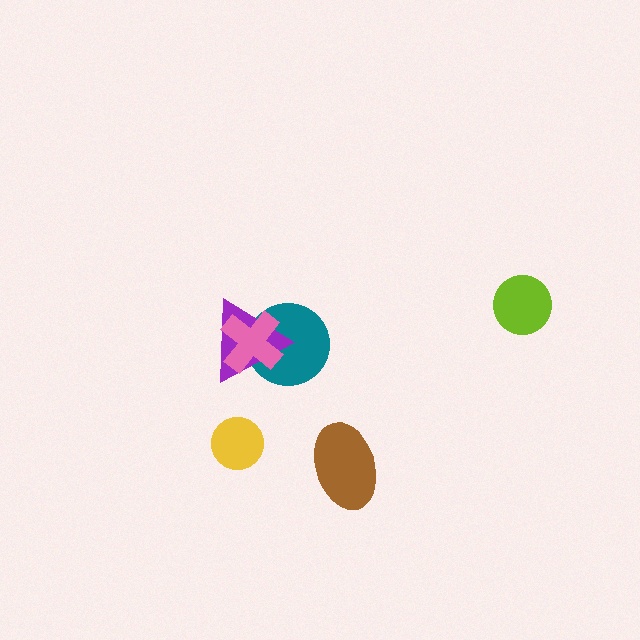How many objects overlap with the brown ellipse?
0 objects overlap with the brown ellipse.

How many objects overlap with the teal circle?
2 objects overlap with the teal circle.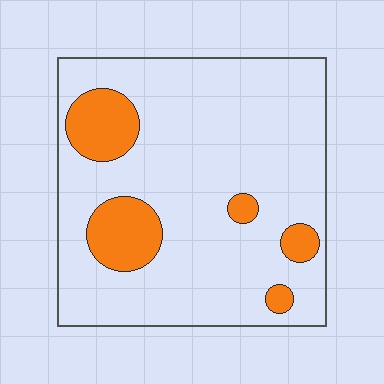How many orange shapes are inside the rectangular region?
5.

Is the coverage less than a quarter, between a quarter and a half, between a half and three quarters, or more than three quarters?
Less than a quarter.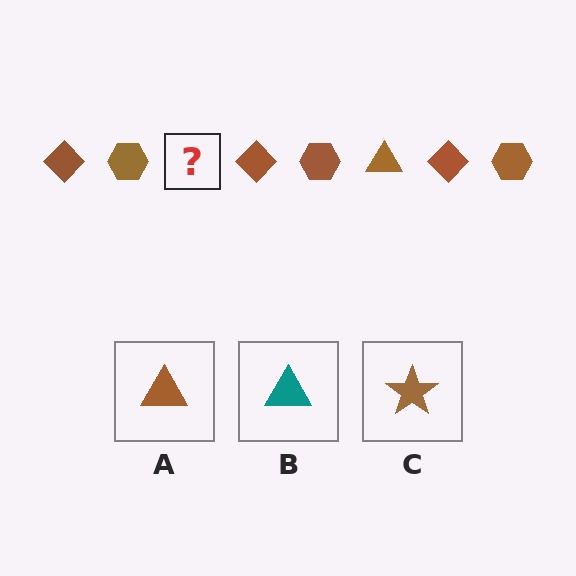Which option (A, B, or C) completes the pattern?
A.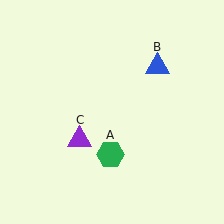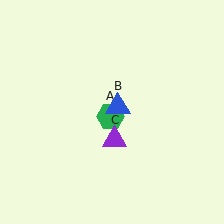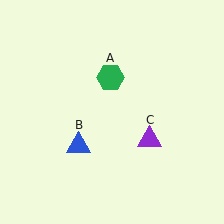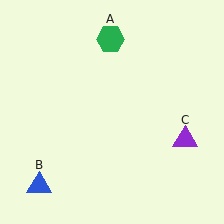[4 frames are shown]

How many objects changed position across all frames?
3 objects changed position: green hexagon (object A), blue triangle (object B), purple triangle (object C).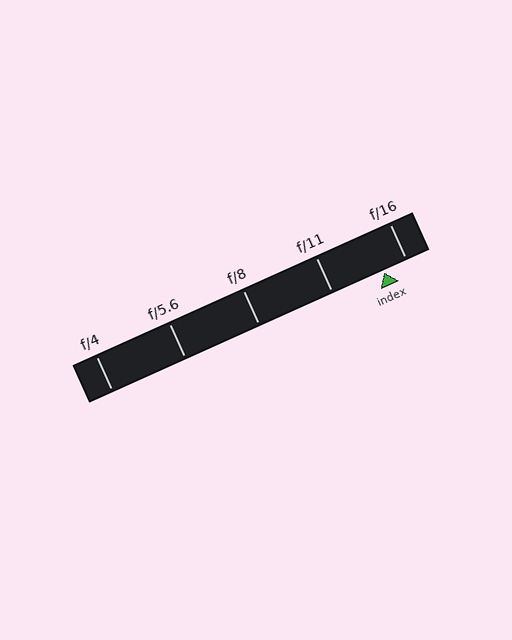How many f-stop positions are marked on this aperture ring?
There are 5 f-stop positions marked.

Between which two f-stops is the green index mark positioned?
The index mark is between f/11 and f/16.